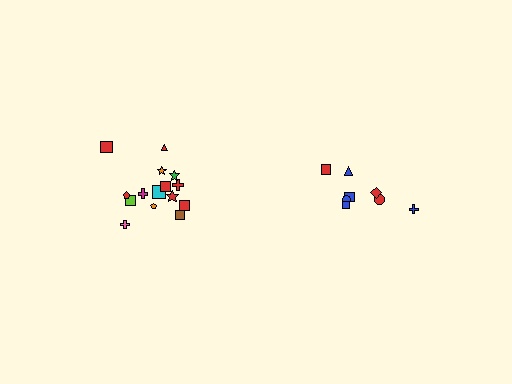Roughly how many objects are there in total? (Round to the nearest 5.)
Roughly 25 objects in total.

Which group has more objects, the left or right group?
The left group.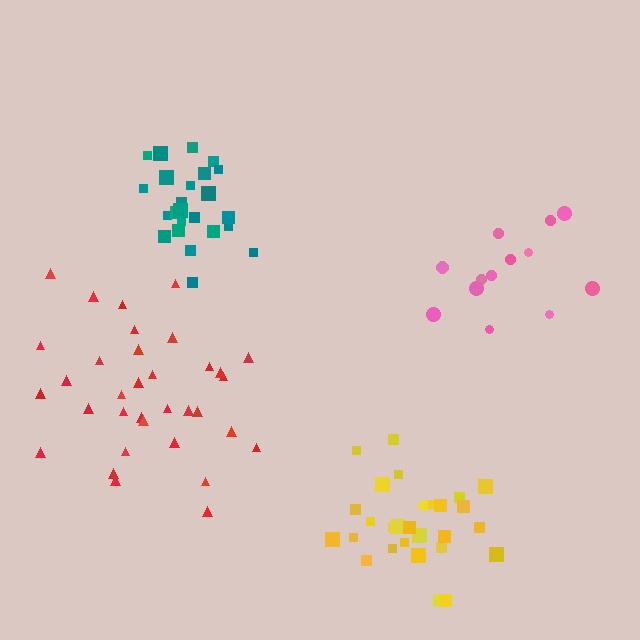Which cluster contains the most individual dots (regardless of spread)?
Red (34).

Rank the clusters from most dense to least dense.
teal, yellow, red, pink.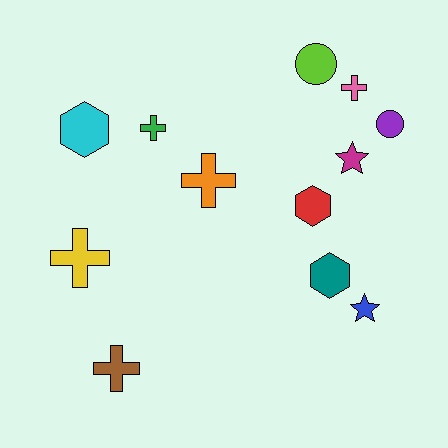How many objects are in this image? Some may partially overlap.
There are 12 objects.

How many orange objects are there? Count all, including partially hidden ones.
There is 1 orange object.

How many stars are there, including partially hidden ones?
There are 2 stars.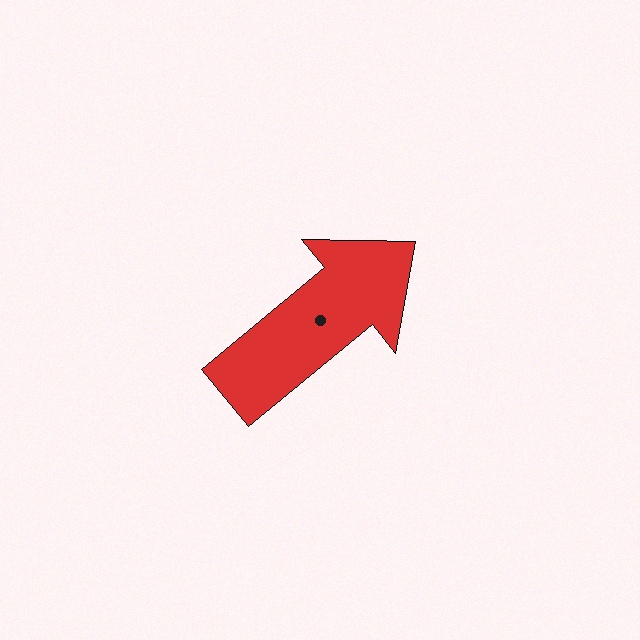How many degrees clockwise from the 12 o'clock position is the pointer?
Approximately 50 degrees.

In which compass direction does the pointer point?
Northeast.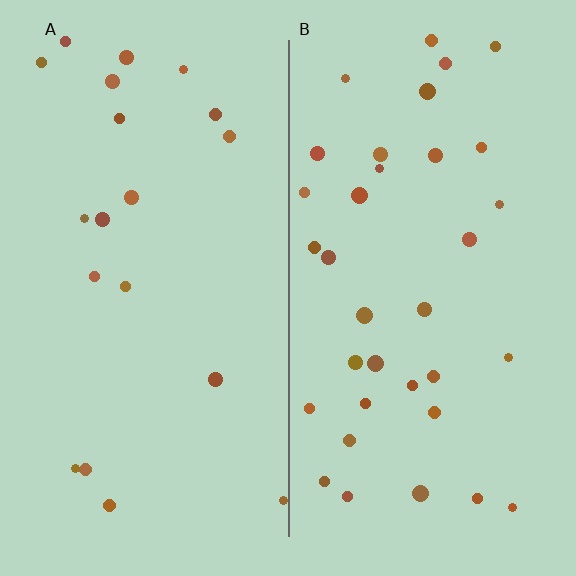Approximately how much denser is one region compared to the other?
Approximately 1.8× — region B over region A.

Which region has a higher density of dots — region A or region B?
B (the right).